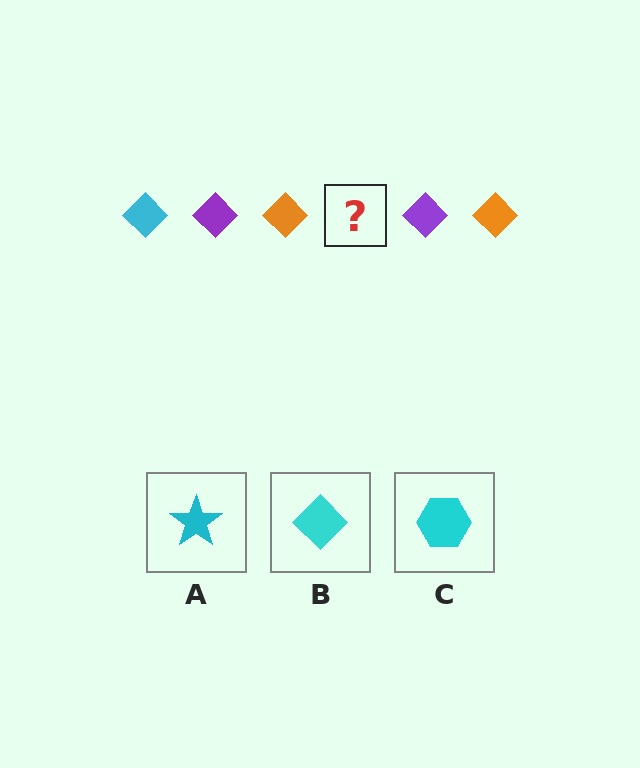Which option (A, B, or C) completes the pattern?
B.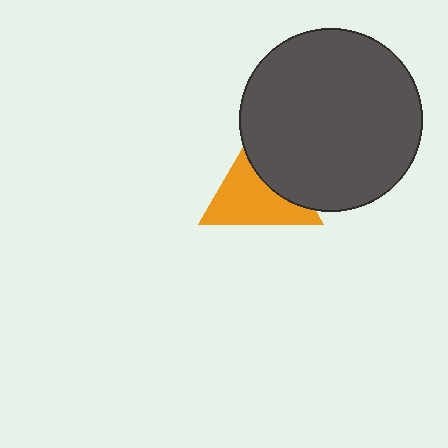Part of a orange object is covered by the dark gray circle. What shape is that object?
It is a triangle.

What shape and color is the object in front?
The object in front is a dark gray circle.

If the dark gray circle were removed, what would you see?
You would see the complete orange triangle.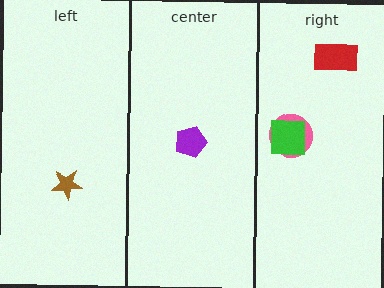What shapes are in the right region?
The pink circle, the green square, the red rectangle.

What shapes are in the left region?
The brown star.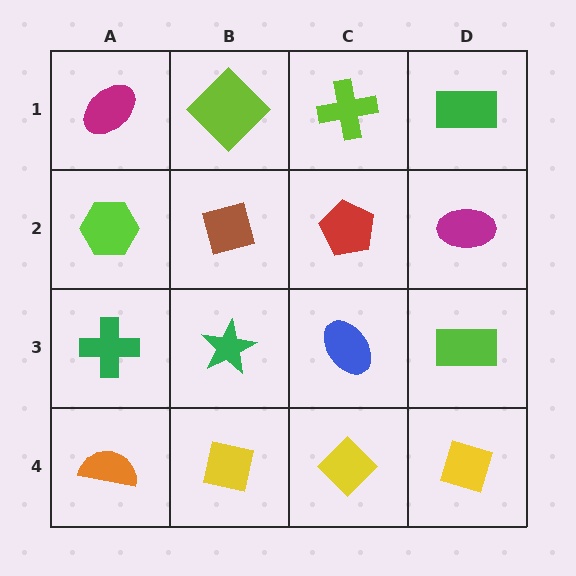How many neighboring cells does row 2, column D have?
3.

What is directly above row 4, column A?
A green cross.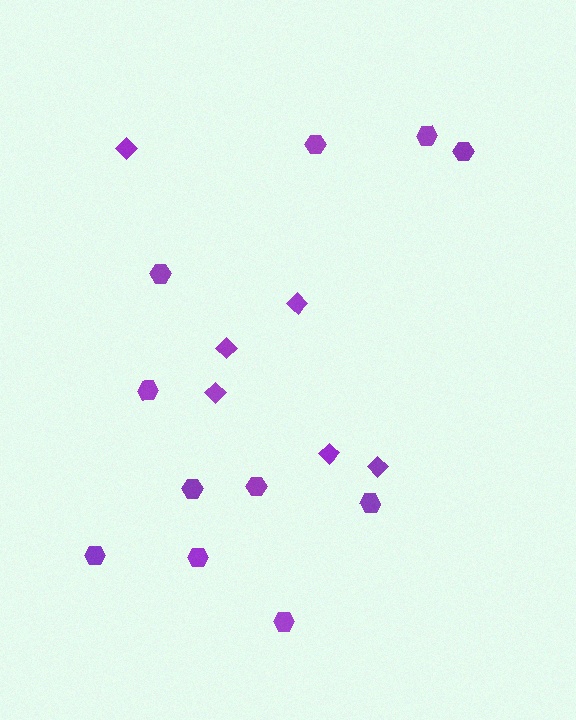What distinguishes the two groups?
There are 2 groups: one group of diamonds (6) and one group of hexagons (11).